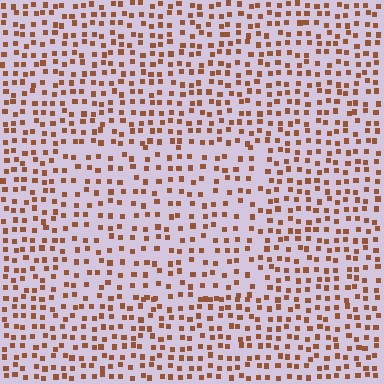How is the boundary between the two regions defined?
The boundary is defined by a change in element density (approximately 1.4x ratio). All elements are the same color, size, and shape.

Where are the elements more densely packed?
The elements are more densely packed outside the rectangle boundary.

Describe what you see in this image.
The image contains small brown elements arranged at two different densities. A rectangle-shaped region is visible where the elements are less densely packed than the surrounding area.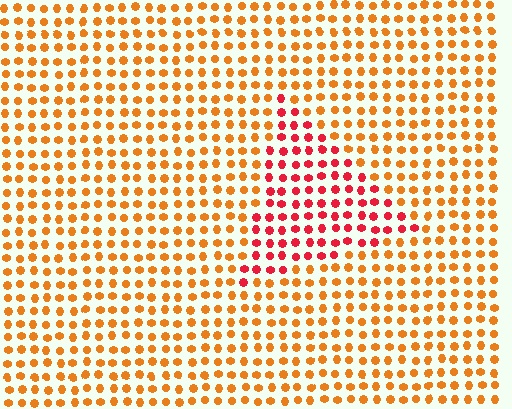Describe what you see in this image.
The image is filled with small orange elements in a uniform arrangement. A triangle-shaped region is visible where the elements are tinted to a slightly different hue, forming a subtle color boundary.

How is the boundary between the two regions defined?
The boundary is defined purely by a slight shift in hue (about 38 degrees). Spacing, size, and orientation are identical on both sides.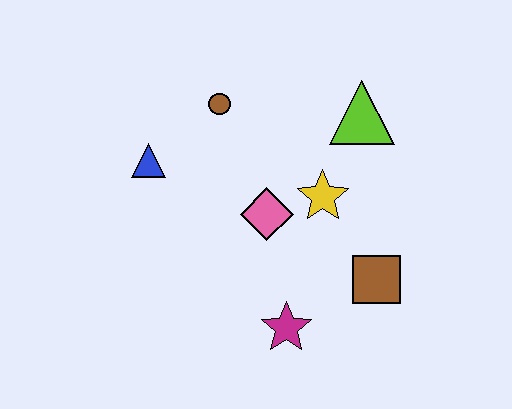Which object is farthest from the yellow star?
The blue triangle is farthest from the yellow star.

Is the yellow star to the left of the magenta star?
No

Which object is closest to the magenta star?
The brown square is closest to the magenta star.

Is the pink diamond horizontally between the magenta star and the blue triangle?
Yes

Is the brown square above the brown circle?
No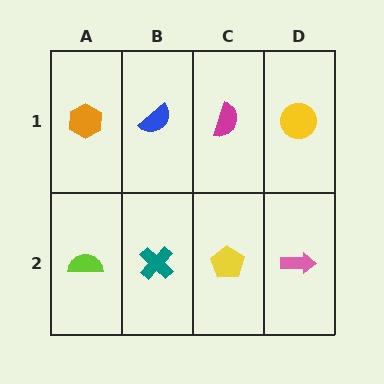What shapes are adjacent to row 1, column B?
A teal cross (row 2, column B), an orange hexagon (row 1, column A), a magenta semicircle (row 1, column C).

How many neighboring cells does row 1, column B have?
3.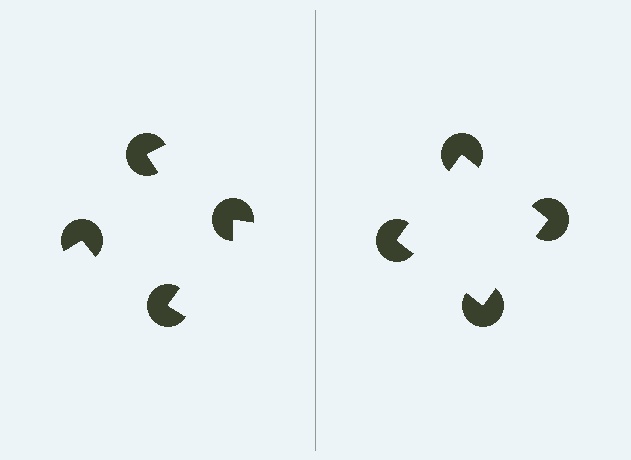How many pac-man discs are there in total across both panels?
8 — 4 on each side.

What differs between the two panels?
The pac-man discs are positioned identically on both sides; only the wedge orientations differ. On the right they align to a square; on the left they are misaligned.